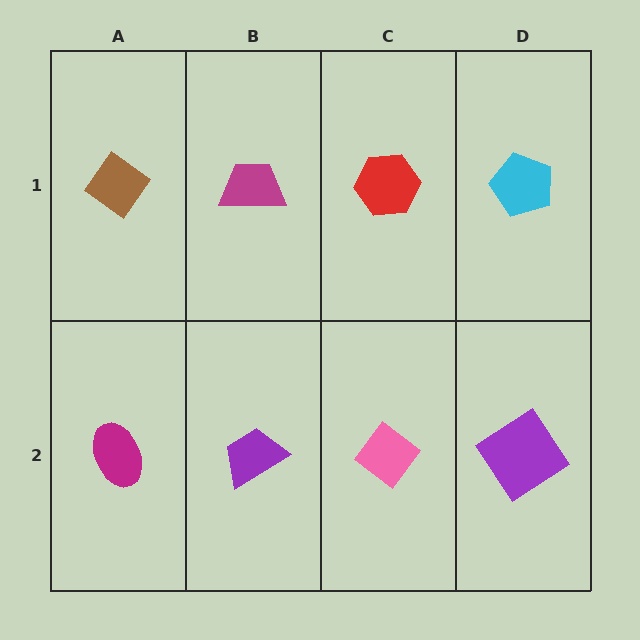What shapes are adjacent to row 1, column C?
A pink diamond (row 2, column C), a magenta trapezoid (row 1, column B), a cyan pentagon (row 1, column D).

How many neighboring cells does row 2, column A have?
2.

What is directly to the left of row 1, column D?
A red hexagon.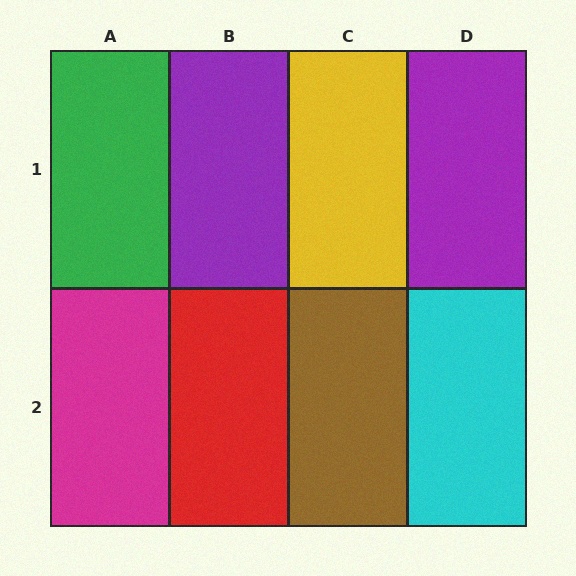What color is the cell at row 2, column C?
Brown.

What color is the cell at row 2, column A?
Magenta.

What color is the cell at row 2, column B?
Red.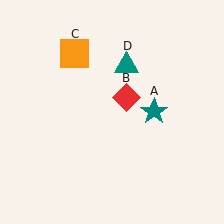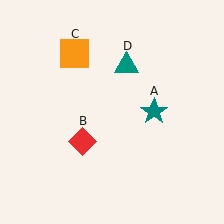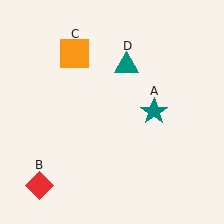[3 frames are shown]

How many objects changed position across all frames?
1 object changed position: red diamond (object B).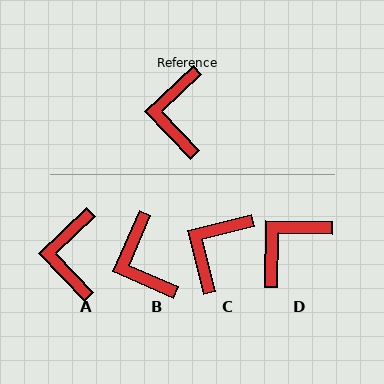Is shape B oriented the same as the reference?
No, it is off by about 23 degrees.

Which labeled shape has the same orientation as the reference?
A.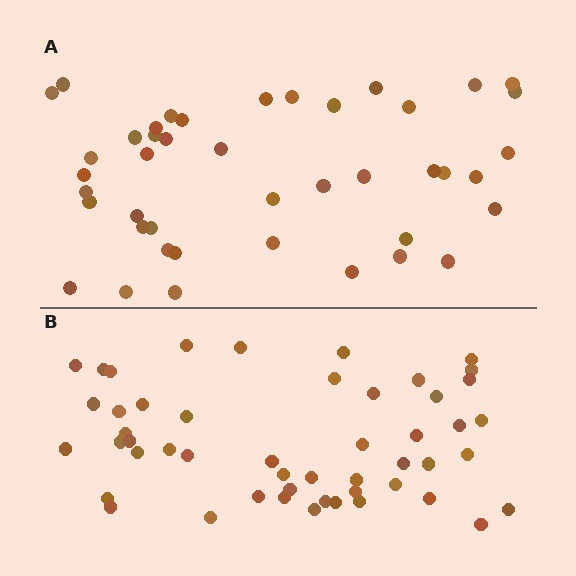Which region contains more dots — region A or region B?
Region B (the bottom region) has more dots.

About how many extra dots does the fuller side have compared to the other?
Region B has roughly 8 or so more dots than region A.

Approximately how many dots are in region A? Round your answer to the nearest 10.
About 40 dots. (The exact count is 43, which rounds to 40.)